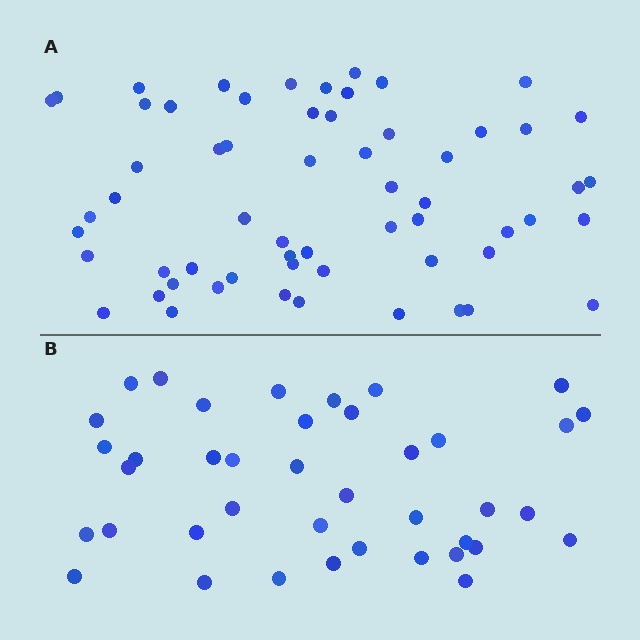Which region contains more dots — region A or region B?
Region A (the top region) has more dots.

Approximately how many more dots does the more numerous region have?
Region A has approximately 20 more dots than region B.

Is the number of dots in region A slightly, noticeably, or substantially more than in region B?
Region A has substantially more. The ratio is roughly 1.5 to 1.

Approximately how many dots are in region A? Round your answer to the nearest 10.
About 60 dots.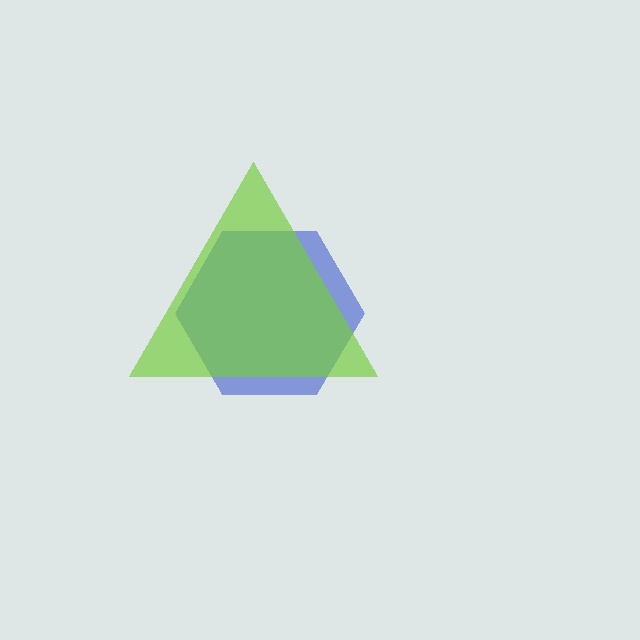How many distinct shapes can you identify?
There are 2 distinct shapes: a blue hexagon, a lime triangle.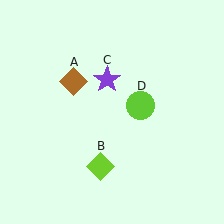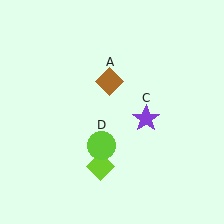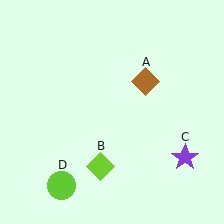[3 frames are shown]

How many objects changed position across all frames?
3 objects changed position: brown diamond (object A), purple star (object C), lime circle (object D).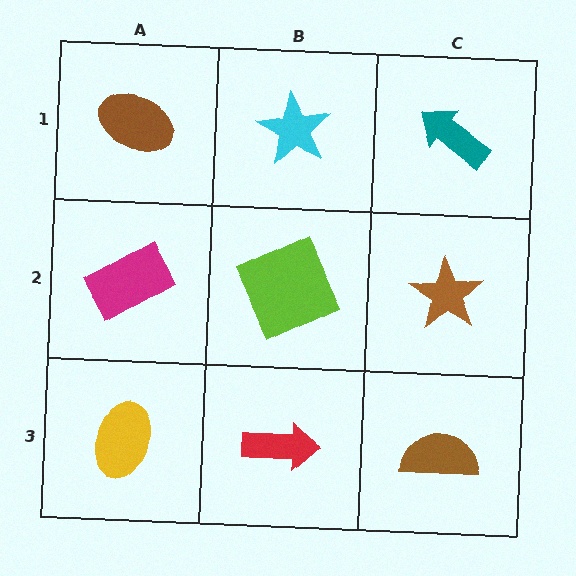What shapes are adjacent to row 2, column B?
A cyan star (row 1, column B), a red arrow (row 3, column B), a magenta rectangle (row 2, column A), a brown star (row 2, column C).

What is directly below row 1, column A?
A magenta rectangle.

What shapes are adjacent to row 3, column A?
A magenta rectangle (row 2, column A), a red arrow (row 3, column B).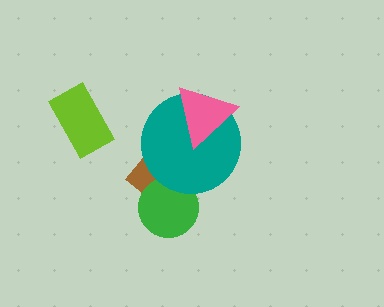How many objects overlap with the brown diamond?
2 objects overlap with the brown diamond.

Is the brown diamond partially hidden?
Yes, it is partially covered by another shape.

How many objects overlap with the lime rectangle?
0 objects overlap with the lime rectangle.